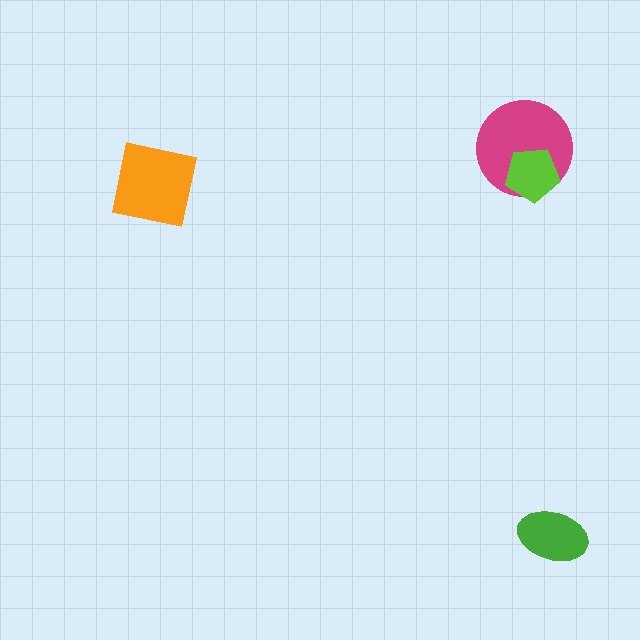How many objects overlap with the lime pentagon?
1 object overlaps with the lime pentagon.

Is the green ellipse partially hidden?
No, no other shape covers it.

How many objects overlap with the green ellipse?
0 objects overlap with the green ellipse.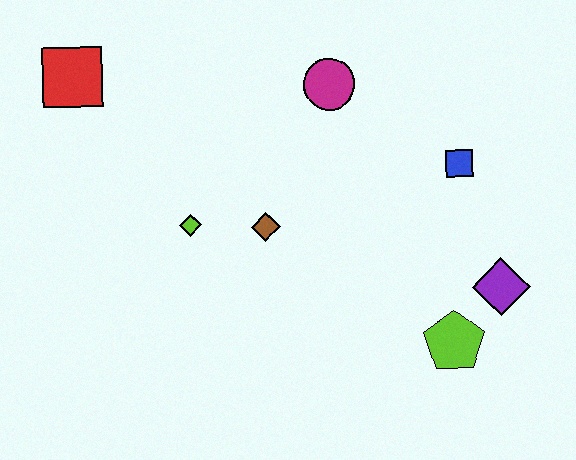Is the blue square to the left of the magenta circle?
No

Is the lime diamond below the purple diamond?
No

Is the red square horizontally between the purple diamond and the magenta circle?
No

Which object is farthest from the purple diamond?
The red square is farthest from the purple diamond.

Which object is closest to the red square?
The lime diamond is closest to the red square.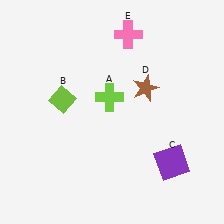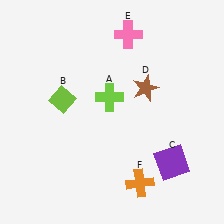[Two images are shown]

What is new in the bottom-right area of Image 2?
An orange cross (F) was added in the bottom-right area of Image 2.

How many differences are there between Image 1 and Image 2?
There is 1 difference between the two images.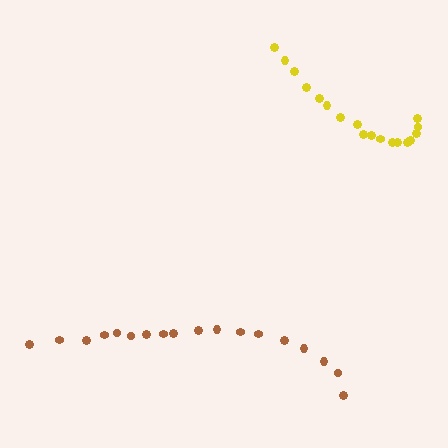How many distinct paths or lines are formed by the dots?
There are 2 distinct paths.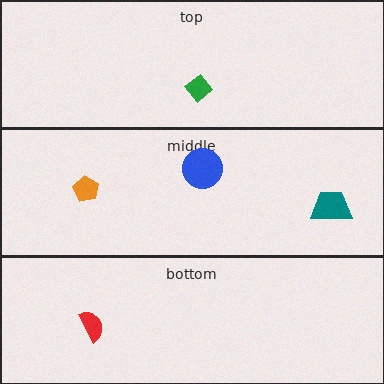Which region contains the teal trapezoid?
The middle region.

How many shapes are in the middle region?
3.